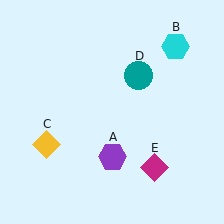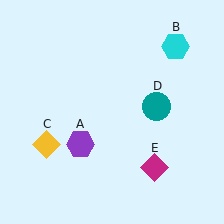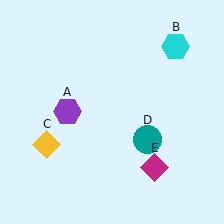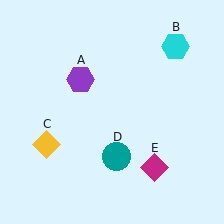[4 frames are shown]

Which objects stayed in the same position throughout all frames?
Cyan hexagon (object B) and yellow diamond (object C) and magenta diamond (object E) remained stationary.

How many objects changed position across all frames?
2 objects changed position: purple hexagon (object A), teal circle (object D).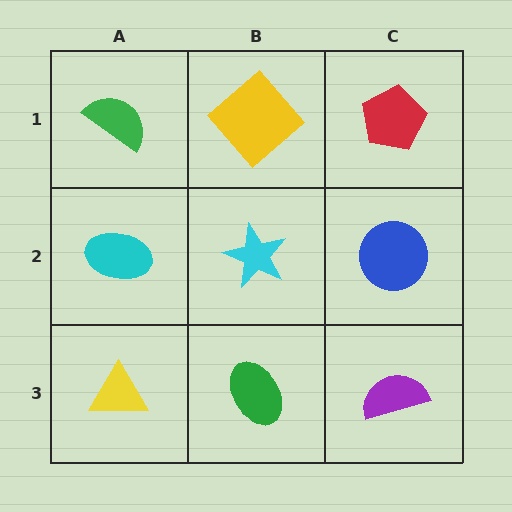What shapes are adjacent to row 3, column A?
A cyan ellipse (row 2, column A), a green ellipse (row 3, column B).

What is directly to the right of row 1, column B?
A red pentagon.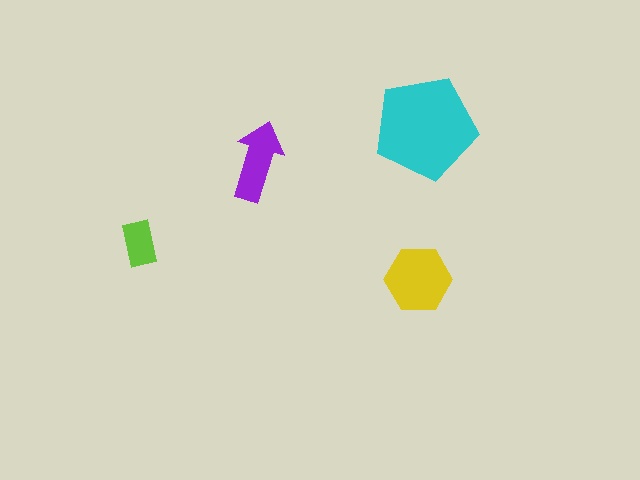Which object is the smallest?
The lime rectangle.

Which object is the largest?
The cyan pentagon.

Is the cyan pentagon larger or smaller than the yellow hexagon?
Larger.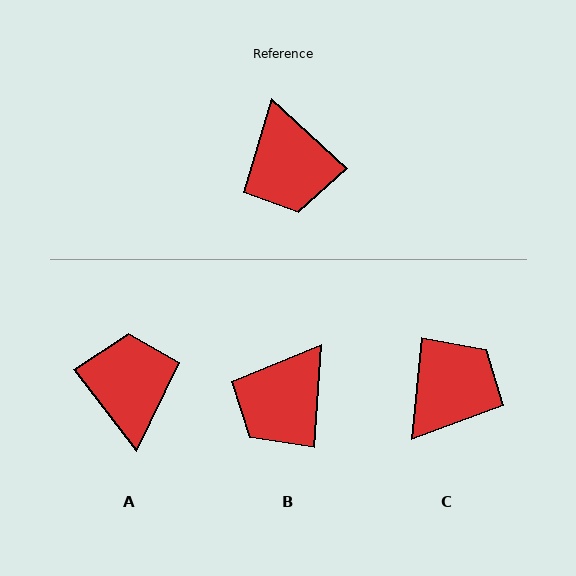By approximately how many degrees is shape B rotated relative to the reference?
Approximately 51 degrees clockwise.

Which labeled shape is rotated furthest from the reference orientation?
A, about 171 degrees away.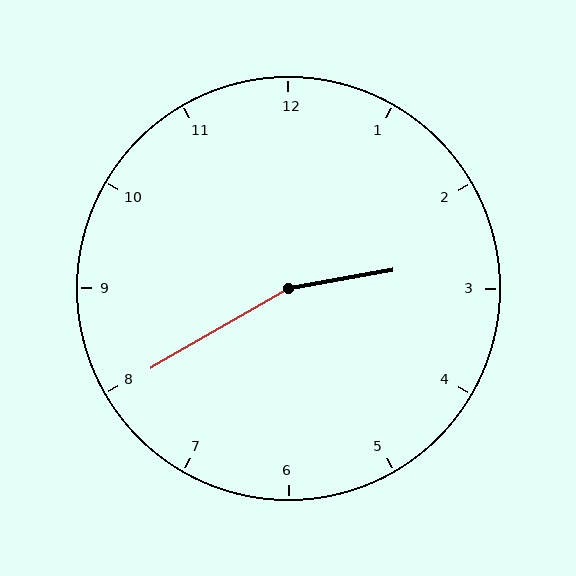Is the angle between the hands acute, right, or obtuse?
It is obtuse.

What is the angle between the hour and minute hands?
Approximately 160 degrees.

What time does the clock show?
2:40.